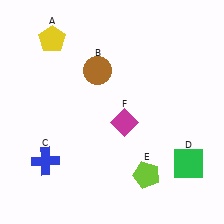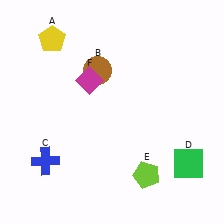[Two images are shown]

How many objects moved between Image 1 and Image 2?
1 object moved between the two images.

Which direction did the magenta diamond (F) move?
The magenta diamond (F) moved up.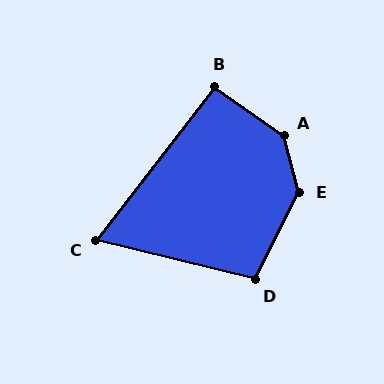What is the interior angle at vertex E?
Approximately 137 degrees (obtuse).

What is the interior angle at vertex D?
Approximately 104 degrees (obtuse).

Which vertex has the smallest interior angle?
C, at approximately 66 degrees.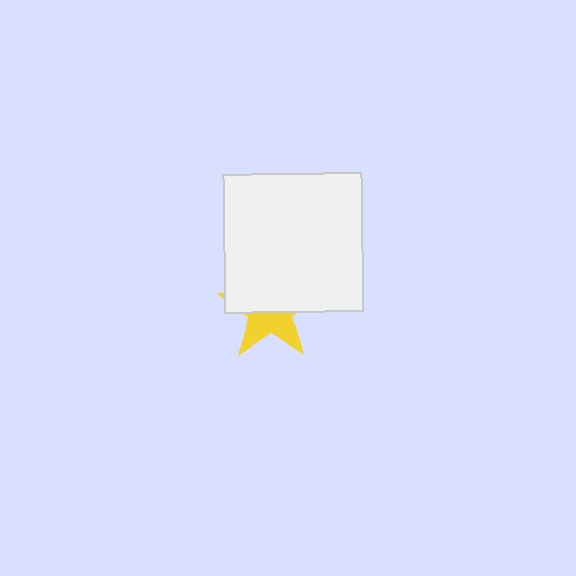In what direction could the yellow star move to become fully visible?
The yellow star could move down. That would shift it out from behind the white square entirely.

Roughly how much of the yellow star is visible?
A small part of it is visible (roughly 41%).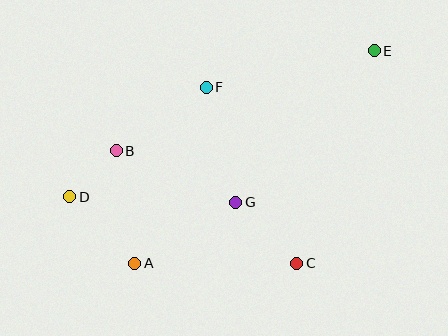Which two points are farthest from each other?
Points D and E are farthest from each other.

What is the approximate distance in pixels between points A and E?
The distance between A and E is approximately 320 pixels.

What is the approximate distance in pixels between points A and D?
The distance between A and D is approximately 93 pixels.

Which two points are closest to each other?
Points B and D are closest to each other.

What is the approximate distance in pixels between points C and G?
The distance between C and G is approximately 86 pixels.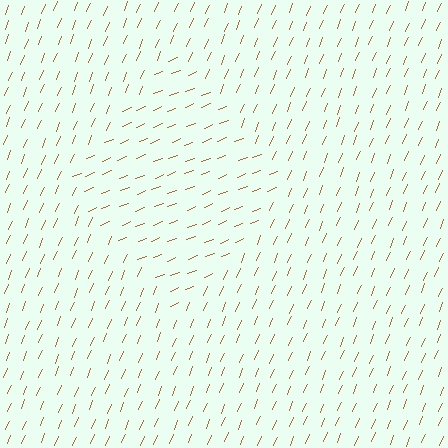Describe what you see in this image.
The image is filled with small brown line segments. A diamond region in the image has lines oriented differently from the surrounding lines, creating a visible texture boundary.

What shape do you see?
I see a diamond.